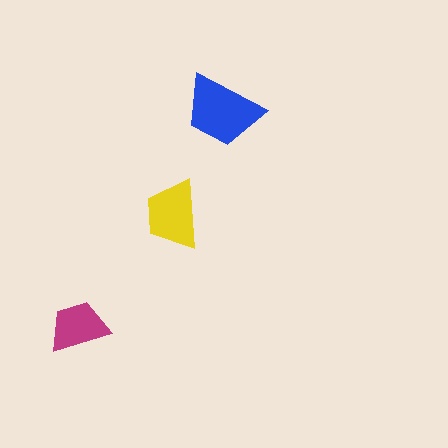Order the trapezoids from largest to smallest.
the blue one, the yellow one, the magenta one.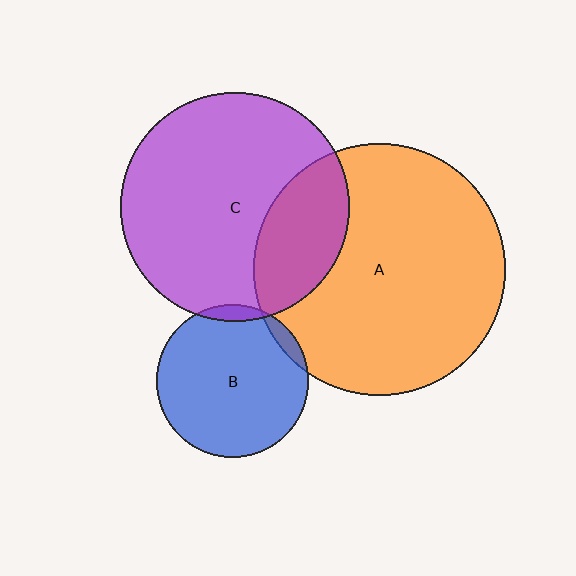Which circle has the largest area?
Circle A (orange).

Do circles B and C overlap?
Yes.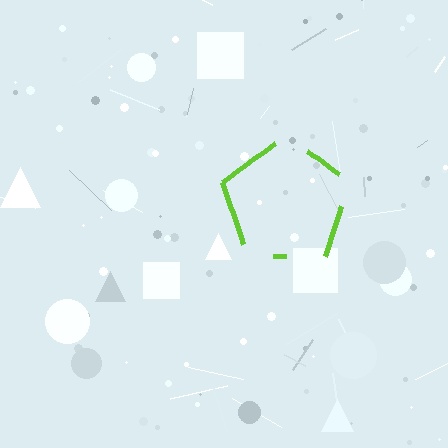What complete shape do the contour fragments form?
The contour fragments form a pentagon.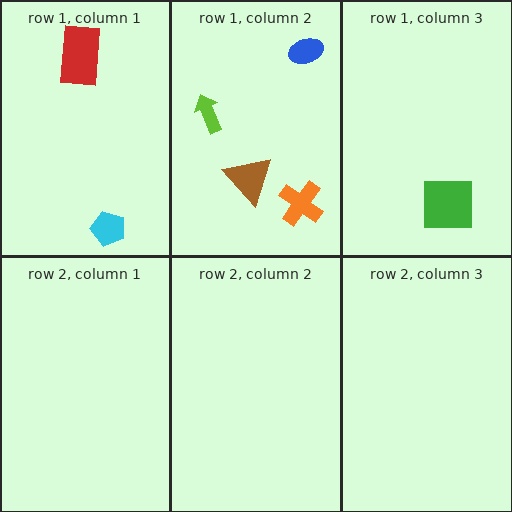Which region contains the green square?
The row 1, column 3 region.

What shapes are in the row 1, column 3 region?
The green square.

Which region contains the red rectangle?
The row 1, column 1 region.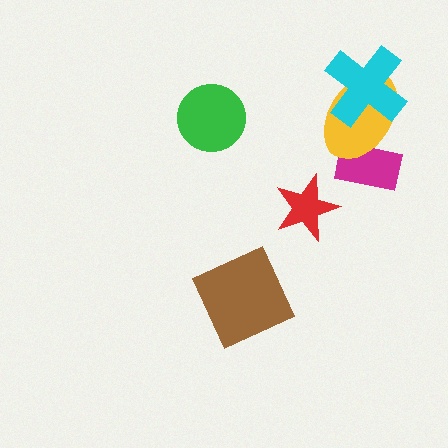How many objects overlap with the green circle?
0 objects overlap with the green circle.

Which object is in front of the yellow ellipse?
The cyan cross is in front of the yellow ellipse.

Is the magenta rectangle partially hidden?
Yes, it is partially covered by another shape.